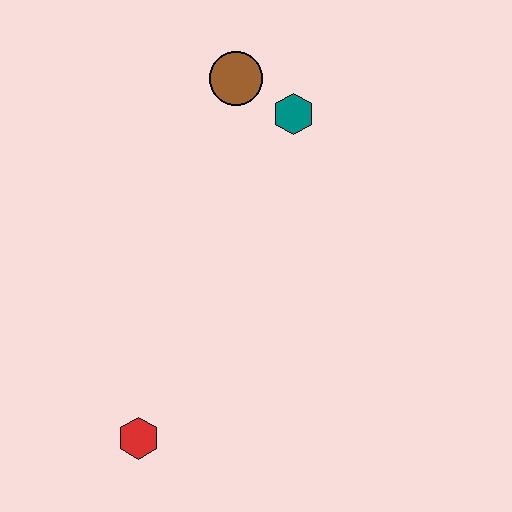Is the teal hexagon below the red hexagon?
No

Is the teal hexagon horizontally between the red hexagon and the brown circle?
No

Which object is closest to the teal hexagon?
The brown circle is closest to the teal hexagon.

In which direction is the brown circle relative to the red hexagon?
The brown circle is above the red hexagon.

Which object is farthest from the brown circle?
The red hexagon is farthest from the brown circle.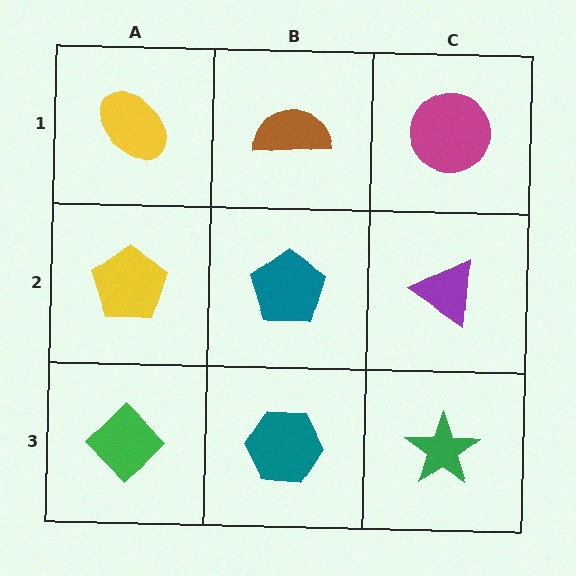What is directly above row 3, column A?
A yellow pentagon.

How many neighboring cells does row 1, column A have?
2.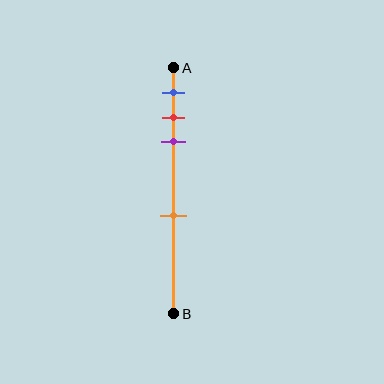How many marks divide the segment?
There are 4 marks dividing the segment.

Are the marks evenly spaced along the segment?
No, the marks are not evenly spaced.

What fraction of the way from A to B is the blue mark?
The blue mark is approximately 10% (0.1) of the way from A to B.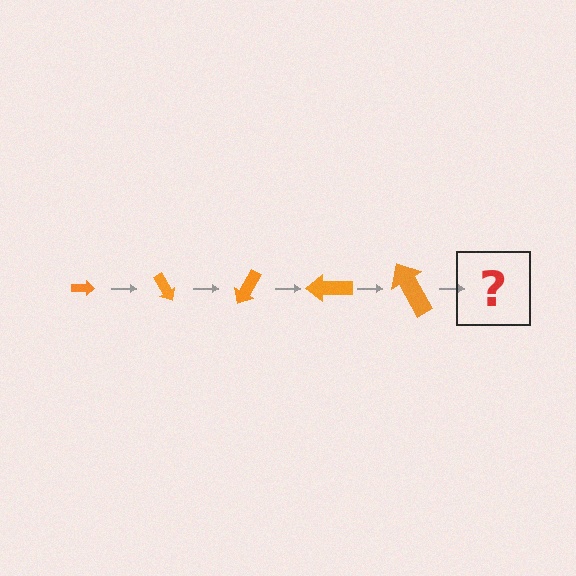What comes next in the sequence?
The next element should be an arrow, larger than the previous one and rotated 300 degrees from the start.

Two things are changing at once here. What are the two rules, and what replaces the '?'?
The two rules are that the arrow grows larger each step and it rotates 60 degrees each step. The '?' should be an arrow, larger than the previous one and rotated 300 degrees from the start.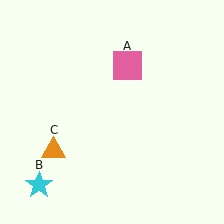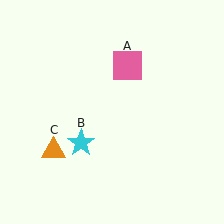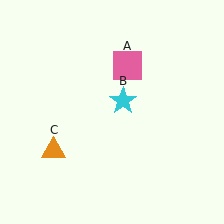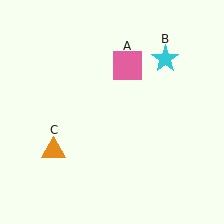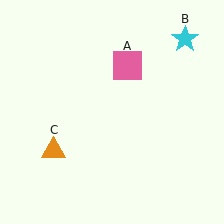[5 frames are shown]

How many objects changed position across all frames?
1 object changed position: cyan star (object B).